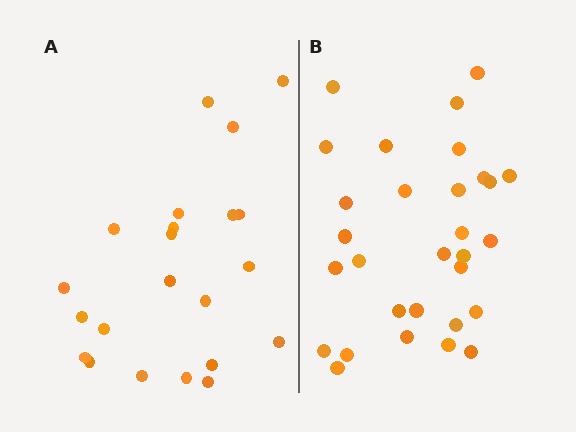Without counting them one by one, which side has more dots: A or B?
Region B (the right region) has more dots.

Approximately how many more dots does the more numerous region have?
Region B has roughly 8 or so more dots than region A.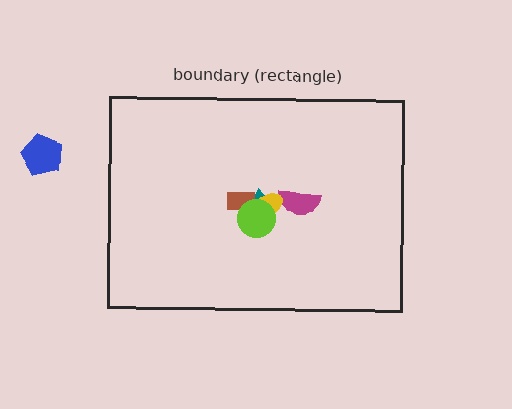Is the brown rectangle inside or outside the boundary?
Inside.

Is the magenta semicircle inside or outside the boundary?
Inside.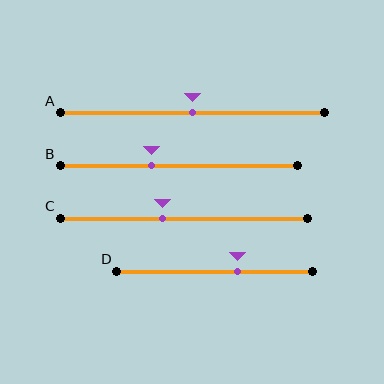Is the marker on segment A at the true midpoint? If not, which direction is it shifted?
Yes, the marker on segment A is at the true midpoint.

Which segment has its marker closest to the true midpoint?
Segment A has its marker closest to the true midpoint.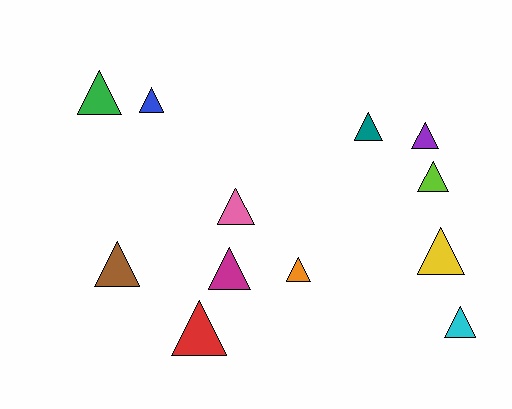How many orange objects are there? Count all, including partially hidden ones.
There is 1 orange object.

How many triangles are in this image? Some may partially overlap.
There are 12 triangles.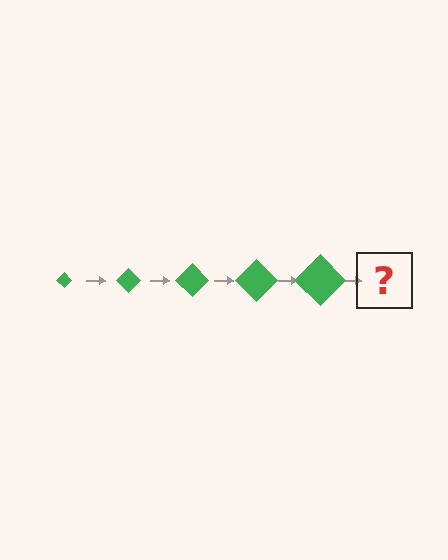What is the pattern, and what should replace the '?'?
The pattern is that the diamond gets progressively larger each step. The '?' should be a green diamond, larger than the previous one.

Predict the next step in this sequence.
The next step is a green diamond, larger than the previous one.